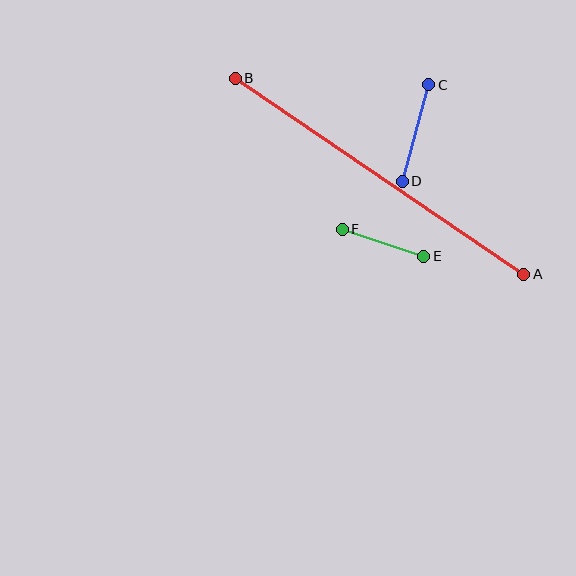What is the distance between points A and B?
The distance is approximately 349 pixels.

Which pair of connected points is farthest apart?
Points A and B are farthest apart.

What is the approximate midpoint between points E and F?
The midpoint is at approximately (383, 243) pixels.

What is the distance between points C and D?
The distance is approximately 100 pixels.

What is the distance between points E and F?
The distance is approximately 86 pixels.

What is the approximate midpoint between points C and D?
The midpoint is at approximately (415, 133) pixels.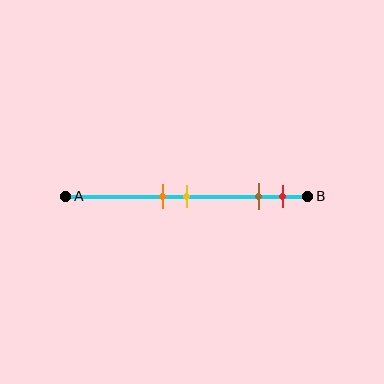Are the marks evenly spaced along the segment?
No, the marks are not evenly spaced.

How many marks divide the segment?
There are 4 marks dividing the segment.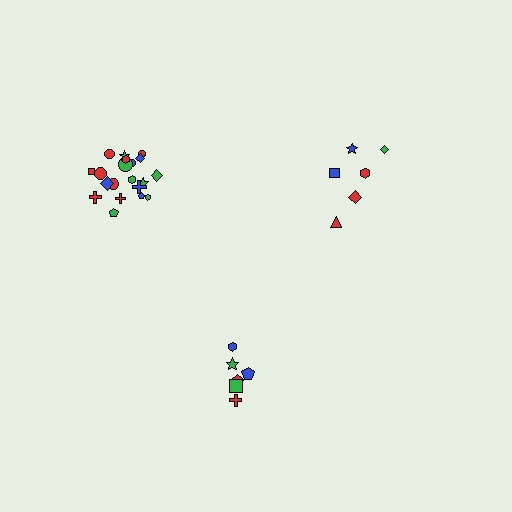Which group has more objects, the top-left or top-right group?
The top-left group.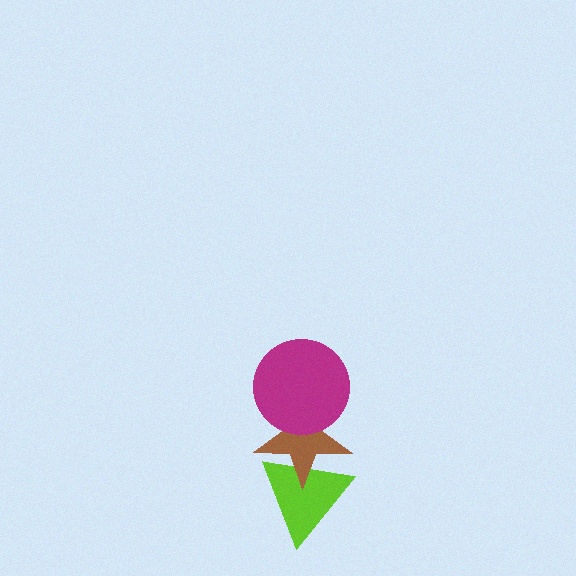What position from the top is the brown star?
The brown star is 2nd from the top.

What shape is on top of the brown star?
The magenta circle is on top of the brown star.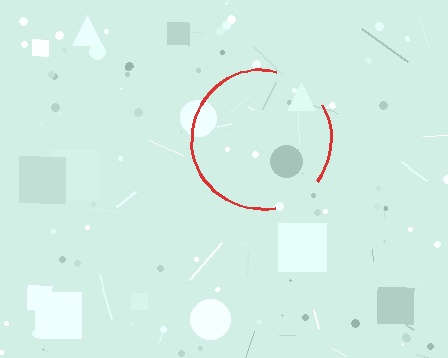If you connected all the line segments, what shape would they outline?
They would outline a circle.